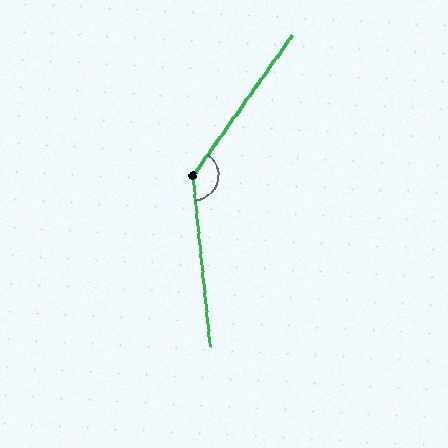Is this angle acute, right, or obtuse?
It is obtuse.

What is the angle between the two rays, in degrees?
Approximately 139 degrees.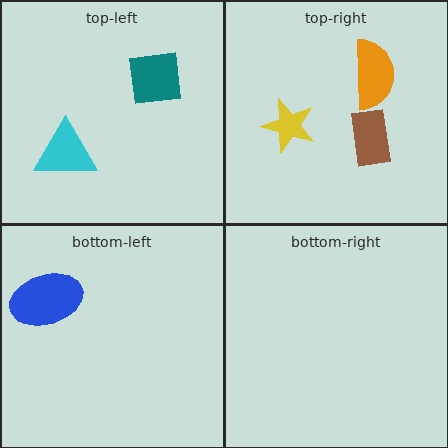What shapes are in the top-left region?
The teal square, the cyan triangle.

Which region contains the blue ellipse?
The bottom-left region.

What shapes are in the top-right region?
The brown rectangle, the yellow star, the orange semicircle.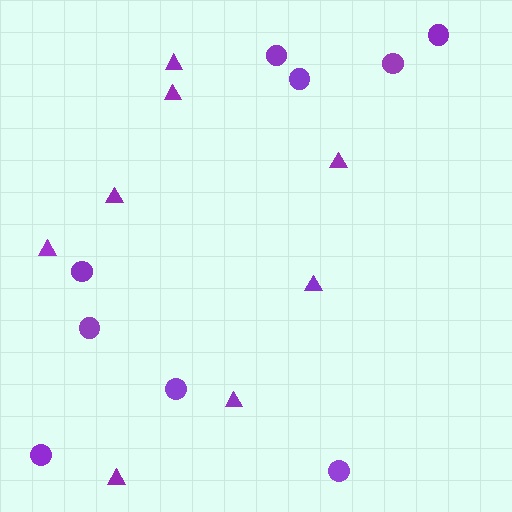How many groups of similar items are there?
There are 2 groups: one group of circles (9) and one group of triangles (8).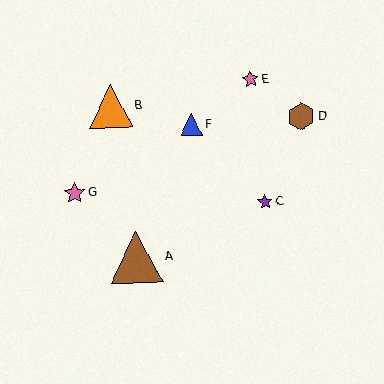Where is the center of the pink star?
The center of the pink star is at (75, 193).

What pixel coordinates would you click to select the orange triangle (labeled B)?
Click at (110, 106) to select the orange triangle B.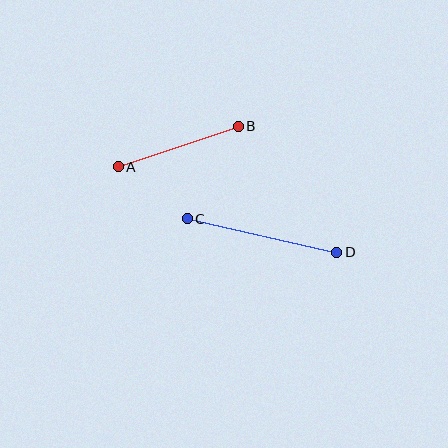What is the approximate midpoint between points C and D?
The midpoint is at approximately (262, 235) pixels.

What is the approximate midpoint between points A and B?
The midpoint is at approximately (178, 146) pixels.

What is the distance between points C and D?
The distance is approximately 153 pixels.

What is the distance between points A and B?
The distance is approximately 127 pixels.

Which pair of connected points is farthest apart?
Points C and D are farthest apart.